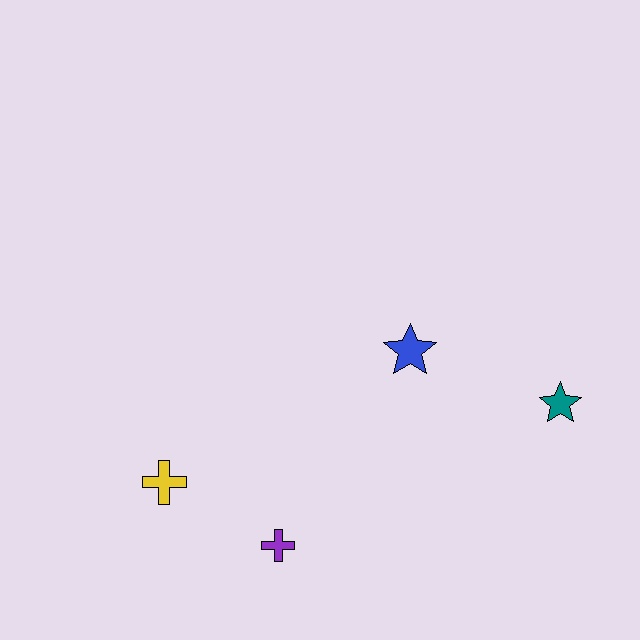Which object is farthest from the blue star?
The yellow cross is farthest from the blue star.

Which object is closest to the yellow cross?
The purple cross is closest to the yellow cross.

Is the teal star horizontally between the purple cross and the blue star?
No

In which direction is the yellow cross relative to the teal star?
The yellow cross is to the left of the teal star.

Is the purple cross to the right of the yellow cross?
Yes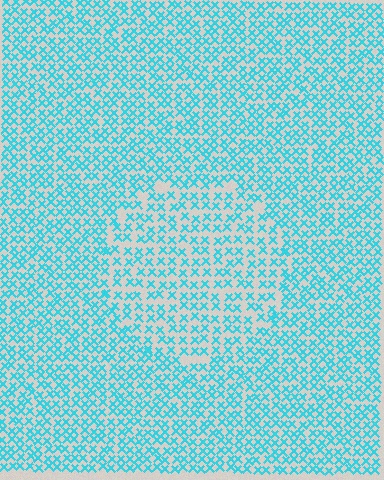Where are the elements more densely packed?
The elements are more densely packed outside the circle boundary.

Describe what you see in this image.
The image contains small cyan elements arranged at two different densities. A circle-shaped region is visible where the elements are less densely packed than the surrounding area.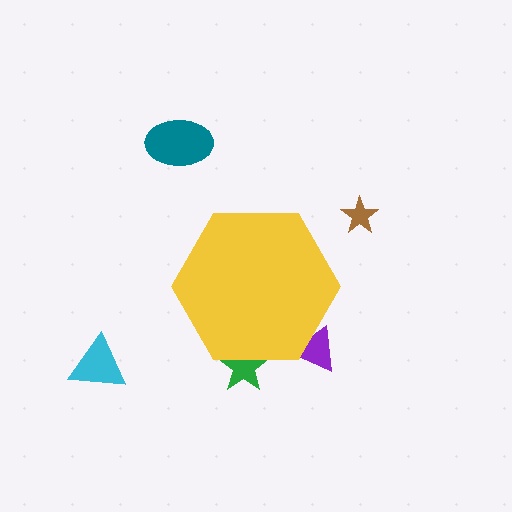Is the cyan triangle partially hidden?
No, the cyan triangle is fully visible.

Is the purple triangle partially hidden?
Yes, the purple triangle is partially hidden behind the yellow hexagon.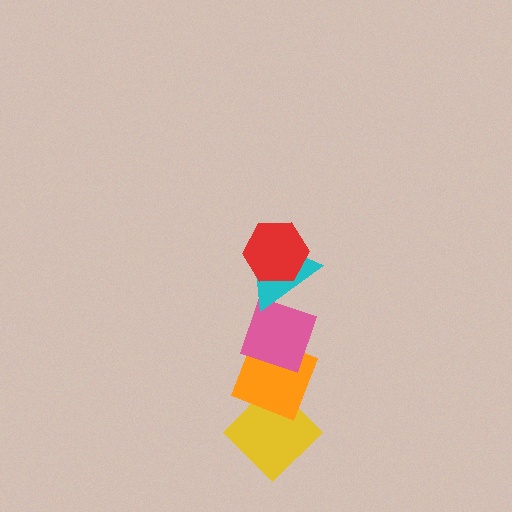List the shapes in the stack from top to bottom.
From top to bottom: the red hexagon, the cyan triangle, the pink diamond, the orange diamond, the yellow diamond.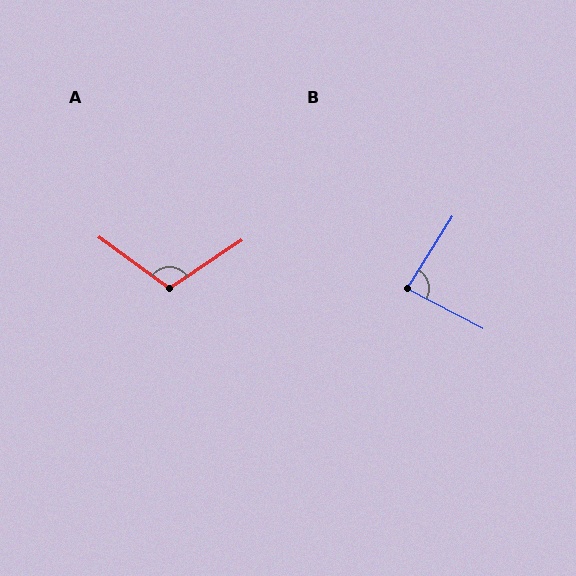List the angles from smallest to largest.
B (86°), A (110°).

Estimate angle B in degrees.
Approximately 86 degrees.